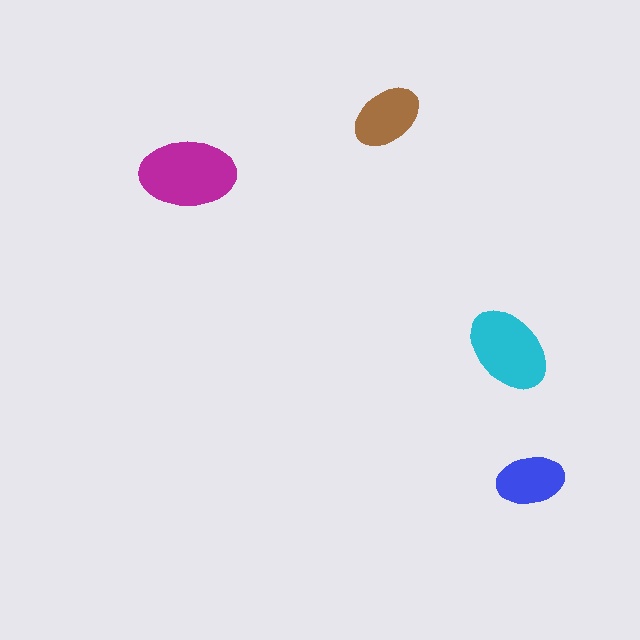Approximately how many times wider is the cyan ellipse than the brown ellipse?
About 1.5 times wider.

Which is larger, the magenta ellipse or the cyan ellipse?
The magenta one.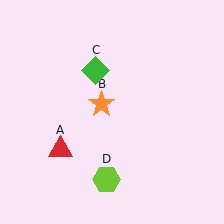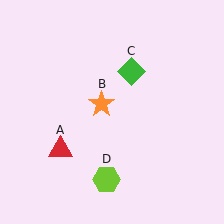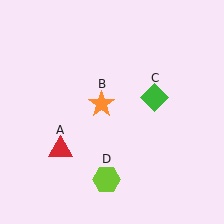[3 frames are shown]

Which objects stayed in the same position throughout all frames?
Red triangle (object A) and orange star (object B) and lime hexagon (object D) remained stationary.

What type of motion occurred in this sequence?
The green diamond (object C) rotated clockwise around the center of the scene.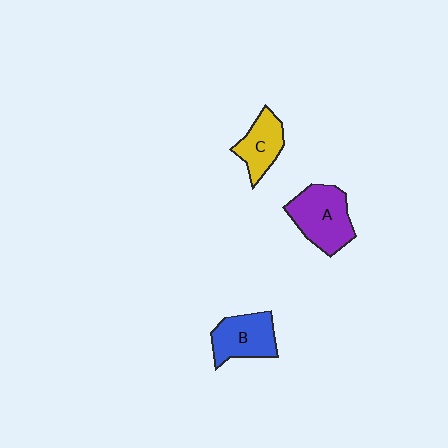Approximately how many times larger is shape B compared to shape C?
Approximately 1.2 times.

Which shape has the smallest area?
Shape C (yellow).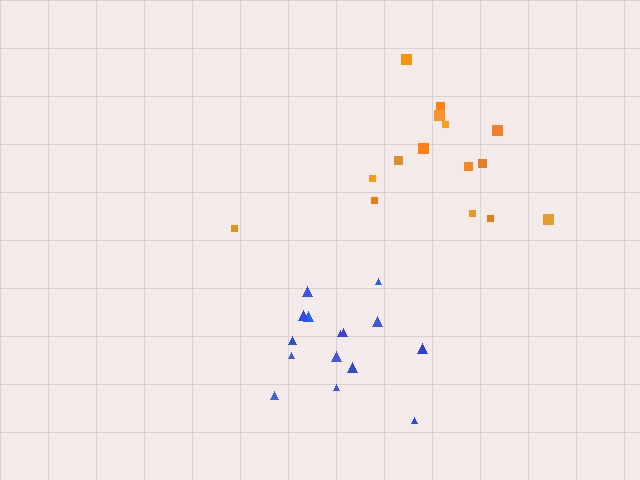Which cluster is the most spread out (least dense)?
Orange.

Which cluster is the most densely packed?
Blue.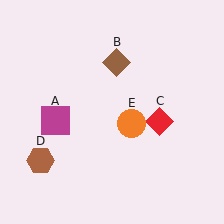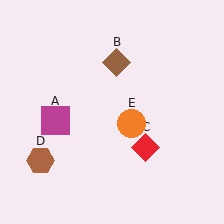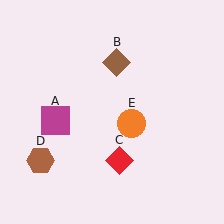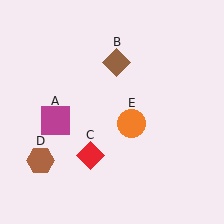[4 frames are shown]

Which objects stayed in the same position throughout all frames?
Magenta square (object A) and brown diamond (object B) and brown hexagon (object D) and orange circle (object E) remained stationary.